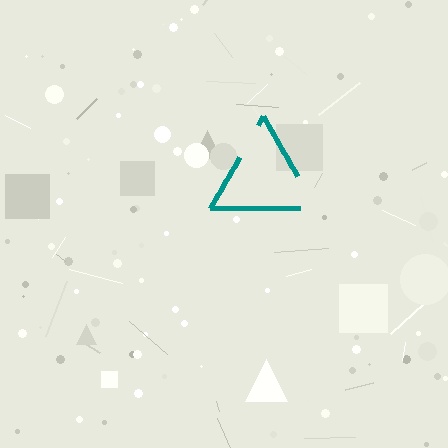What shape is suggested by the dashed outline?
The dashed outline suggests a triangle.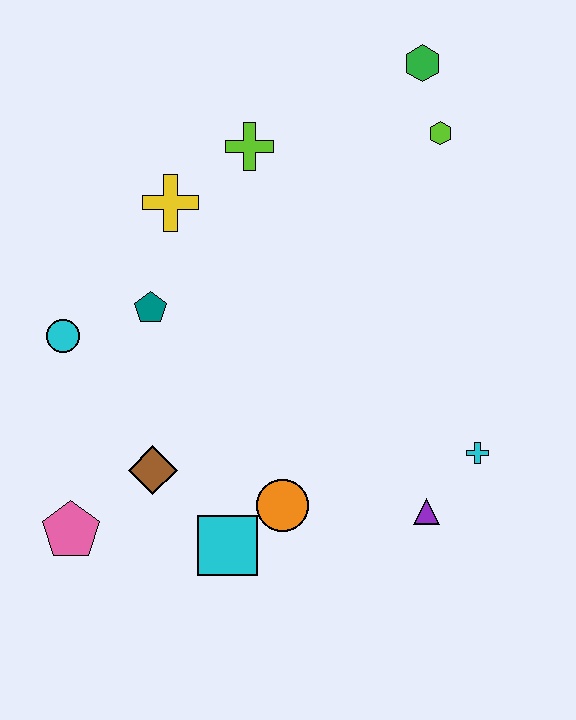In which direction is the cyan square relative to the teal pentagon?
The cyan square is below the teal pentagon.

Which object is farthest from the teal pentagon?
The green hexagon is farthest from the teal pentagon.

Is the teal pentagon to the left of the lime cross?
Yes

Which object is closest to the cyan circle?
The teal pentagon is closest to the cyan circle.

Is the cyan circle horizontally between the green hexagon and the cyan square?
No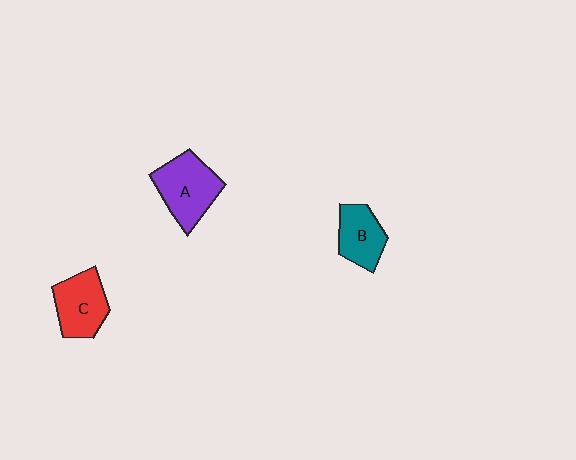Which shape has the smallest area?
Shape B (teal).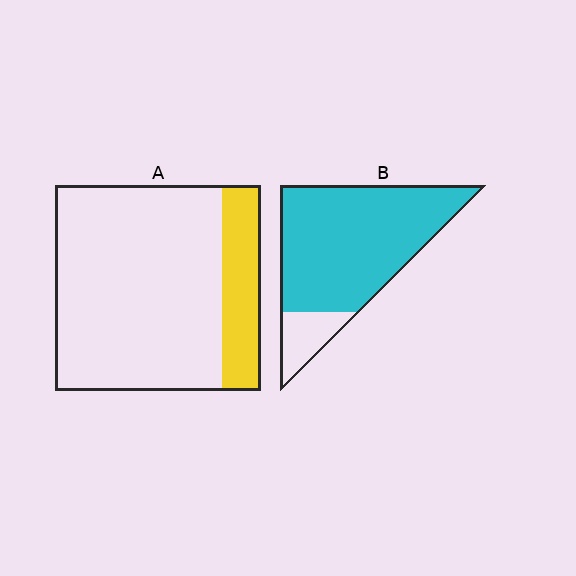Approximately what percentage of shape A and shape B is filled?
A is approximately 20% and B is approximately 85%.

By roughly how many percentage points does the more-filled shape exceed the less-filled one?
By roughly 65 percentage points (B over A).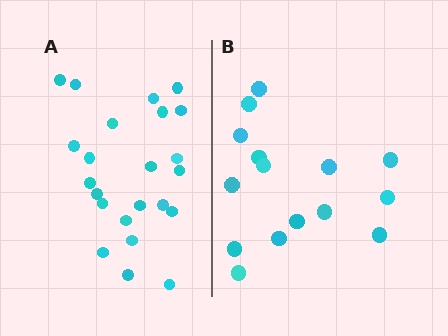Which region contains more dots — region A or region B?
Region A (the left region) has more dots.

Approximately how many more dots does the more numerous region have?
Region A has roughly 8 or so more dots than region B.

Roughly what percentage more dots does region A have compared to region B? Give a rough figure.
About 55% more.